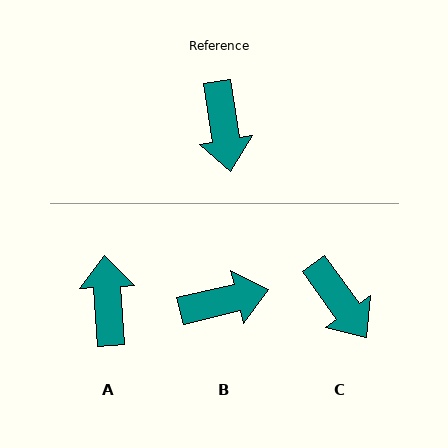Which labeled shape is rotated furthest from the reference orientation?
A, about 175 degrees away.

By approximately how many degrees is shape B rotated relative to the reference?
Approximately 95 degrees counter-clockwise.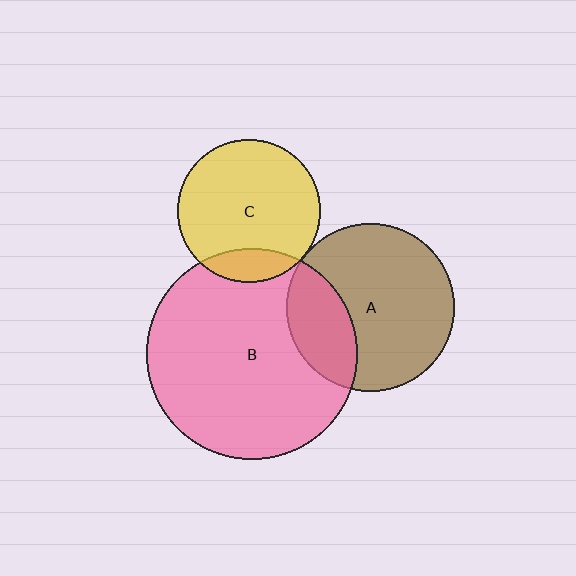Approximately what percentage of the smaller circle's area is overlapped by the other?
Approximately 15%.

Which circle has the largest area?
Circle B (pink).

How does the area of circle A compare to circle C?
Approximately 1.4 times.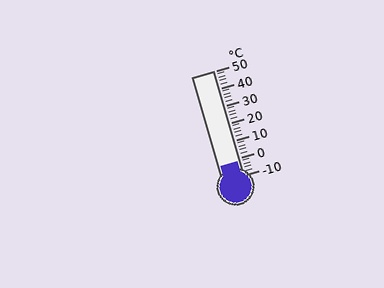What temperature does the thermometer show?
The thermometer shows approximately -2°C.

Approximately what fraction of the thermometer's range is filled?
The thermometer is filled to approximately 15% of its range.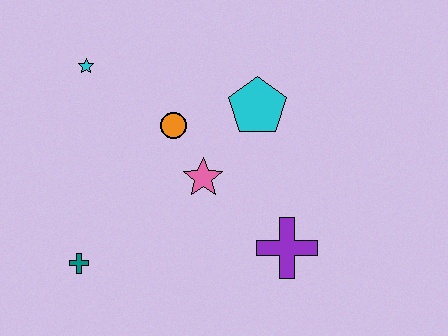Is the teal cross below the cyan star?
Yes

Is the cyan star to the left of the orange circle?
Yes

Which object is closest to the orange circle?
The pink star is closest to the orange circle.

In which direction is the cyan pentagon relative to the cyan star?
The cyan pentagon is to the right of the cyan star.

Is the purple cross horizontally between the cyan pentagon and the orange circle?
No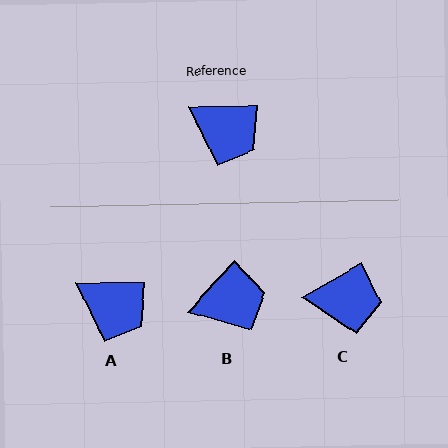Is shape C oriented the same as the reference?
No, it is off by about 30 degrees.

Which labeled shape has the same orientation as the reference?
A.